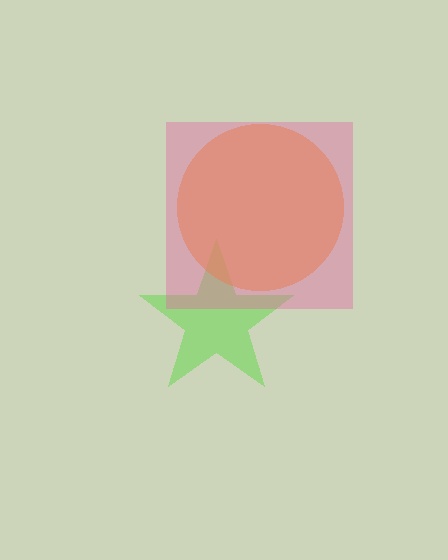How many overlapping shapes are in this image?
There are 3 overlapping shapes in the image.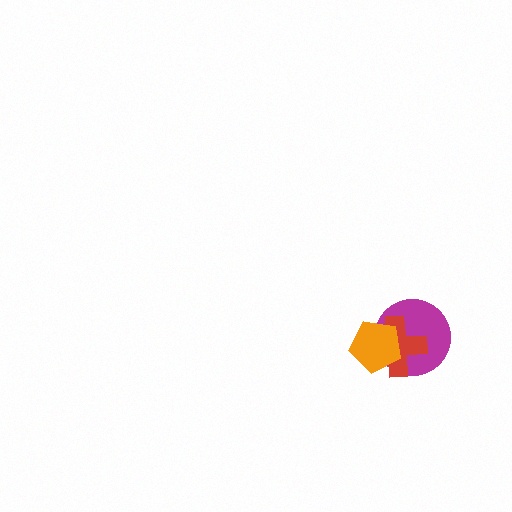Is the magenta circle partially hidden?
Yes, it is partially covered by another shape.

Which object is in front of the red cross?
The orange pentagon is in front of the red cross.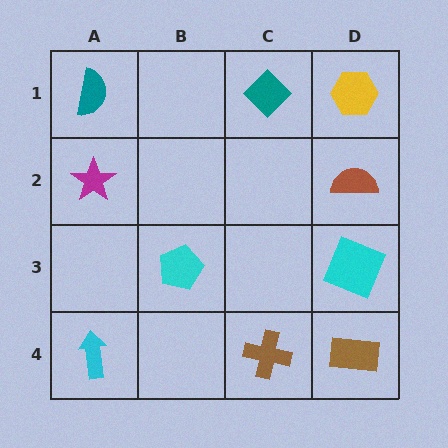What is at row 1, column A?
A teal semicircle.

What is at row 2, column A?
A magenta star.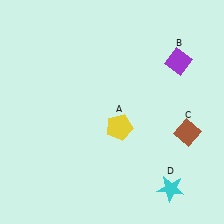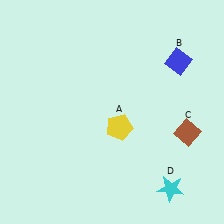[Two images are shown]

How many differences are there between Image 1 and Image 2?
There is 1 difference between the two images.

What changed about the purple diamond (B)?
In Image 1, B is purple. In Image 2, it changed to blue.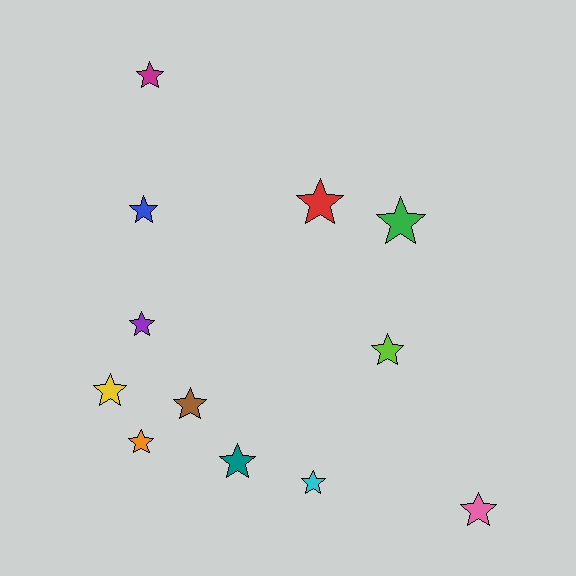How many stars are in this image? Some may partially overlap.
There are 12 stars.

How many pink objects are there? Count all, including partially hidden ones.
There is 1 pink object.